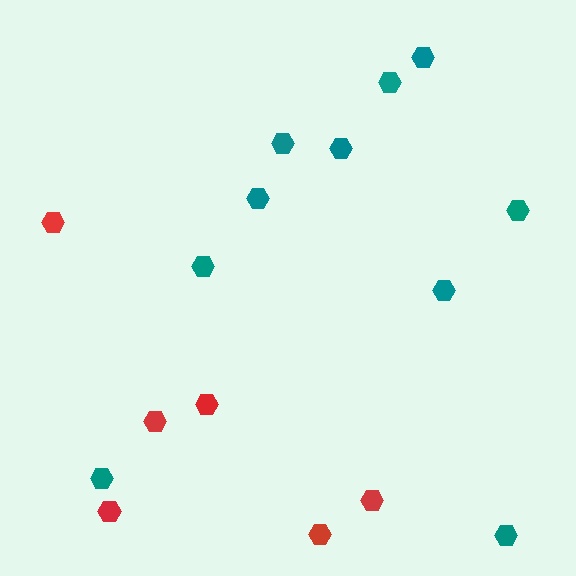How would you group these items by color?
There are 2 groups: one group of red hexagons (6) and one group of teal hexagons (10).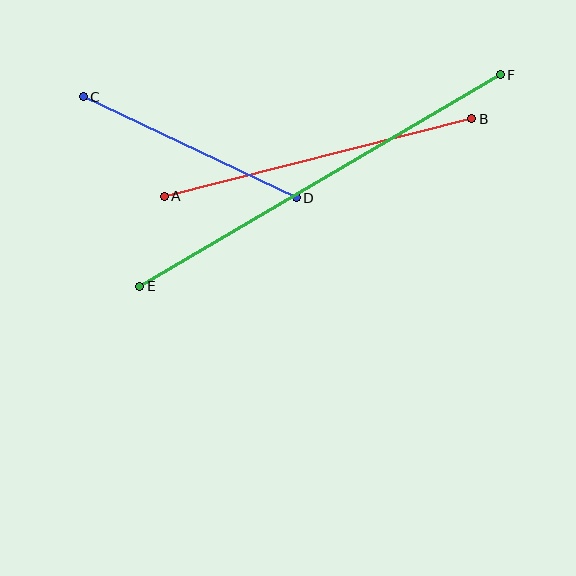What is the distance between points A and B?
The distance is approximately 318 pixels.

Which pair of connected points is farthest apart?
Points E and F are farthest apart.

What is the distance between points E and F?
The distance is approximately 418 pixels.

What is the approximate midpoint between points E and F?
The midpoint is at approximately (320, 181) pixels.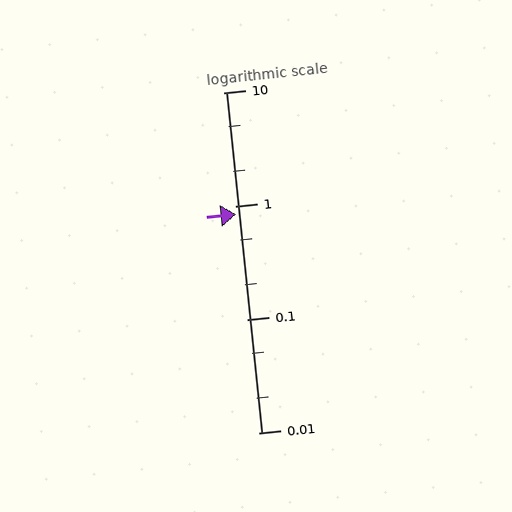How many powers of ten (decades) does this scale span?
The scale spans 3 decades, from 0.01 to 10.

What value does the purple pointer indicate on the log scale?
The pointer indicates approximately 0.84.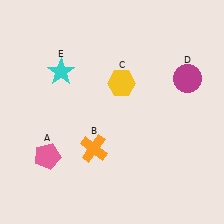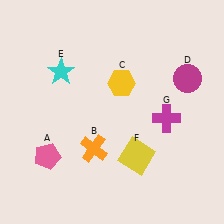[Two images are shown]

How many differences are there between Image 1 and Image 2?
There are 2 differences between the two images.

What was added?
A yellow square (F), a magenta cross (G) were added in Image 2.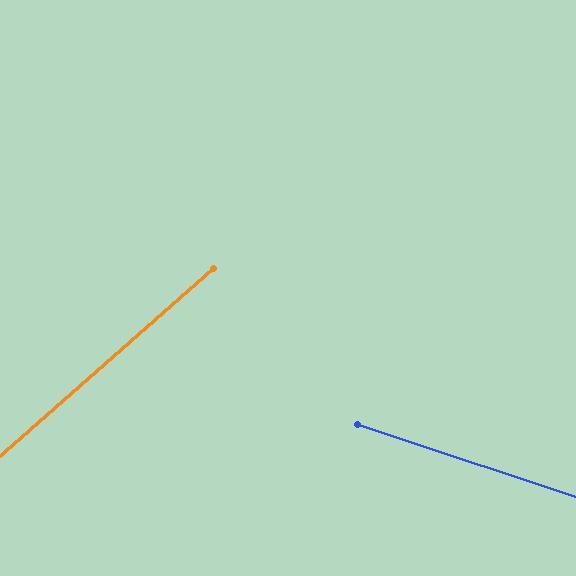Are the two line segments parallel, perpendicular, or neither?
Neither parallel nor perpendicular — they differ by about 60°.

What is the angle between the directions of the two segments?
Approximately 60 degrees.